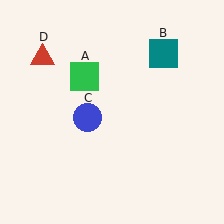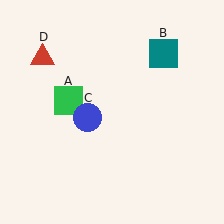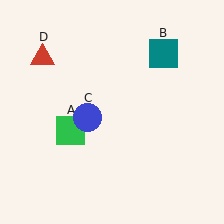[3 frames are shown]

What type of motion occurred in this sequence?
The green square (object A) rotated counterclockwise around the center of the scene.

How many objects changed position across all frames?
1 object changed position: green square (object A).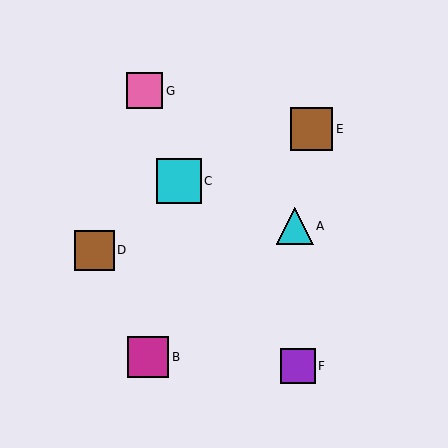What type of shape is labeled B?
Shape B is a magenta square.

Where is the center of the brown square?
The center of the brown square is at (94, 250).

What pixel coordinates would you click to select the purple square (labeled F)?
Click at (298, 366) to select the purple square F.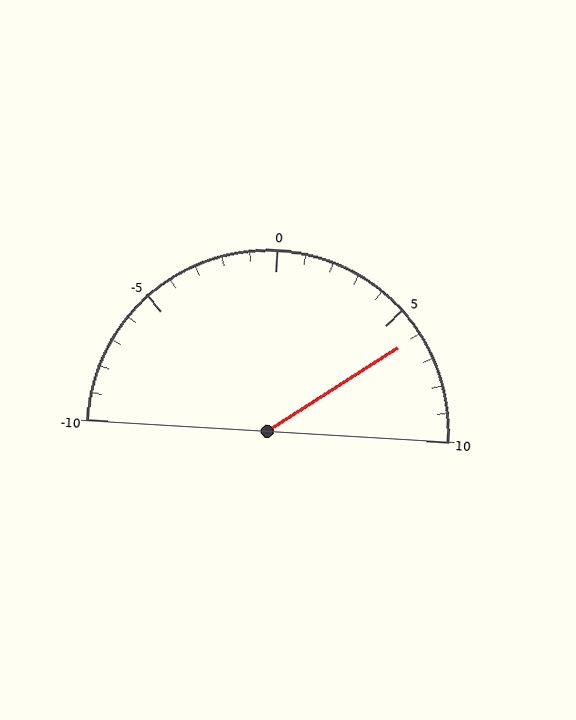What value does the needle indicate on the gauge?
The needle indicates approximately 6.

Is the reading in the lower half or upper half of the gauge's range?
The reading is in the upper half of the range (-10 to 10).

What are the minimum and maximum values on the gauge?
The gauge ranges from -10 to 10.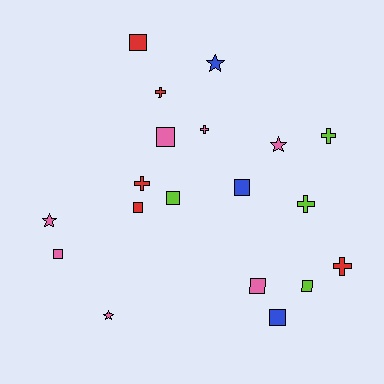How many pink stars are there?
There are 3 pink stars.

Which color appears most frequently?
Pink, with 7 objects.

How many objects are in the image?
There are 19 objects.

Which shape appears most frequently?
Square, with 9 objects.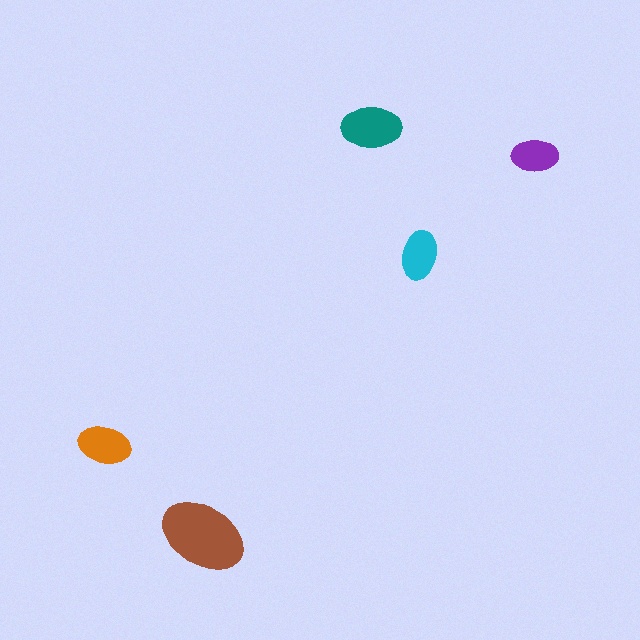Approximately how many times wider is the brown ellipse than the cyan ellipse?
About 1.5 times wider.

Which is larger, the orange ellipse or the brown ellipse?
The brown one.